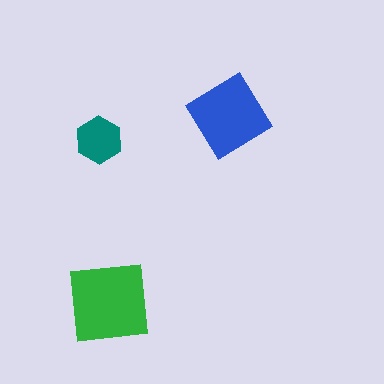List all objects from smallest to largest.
The teal hexagon, the blue diamond, the green square.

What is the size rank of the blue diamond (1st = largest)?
2nd.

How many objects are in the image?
There are 3 objects in the image.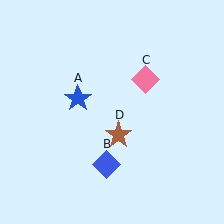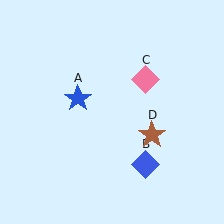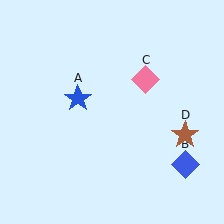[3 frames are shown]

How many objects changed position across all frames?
2 objects changed position: blue diamond (object B), brown star (object D).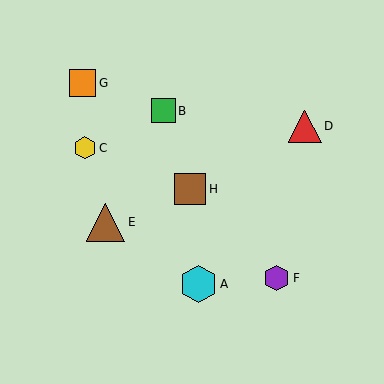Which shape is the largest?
The brown triangle (labeled E) is the largest.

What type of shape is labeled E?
Shape E is a brown triangle.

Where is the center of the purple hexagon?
The center of the purple hexagon is at (277, 278).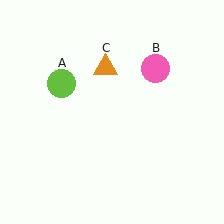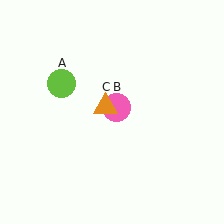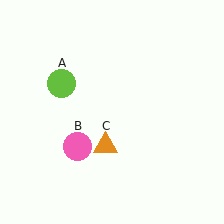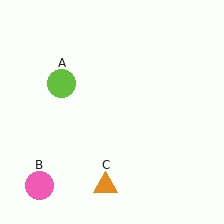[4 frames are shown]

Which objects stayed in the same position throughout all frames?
Lime circle (object A) remained stationary.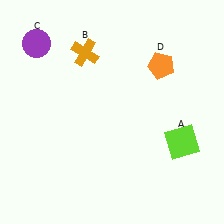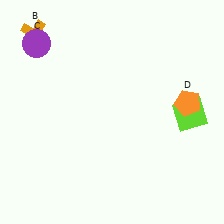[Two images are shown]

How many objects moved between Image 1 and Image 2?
3 objects moved between the two images.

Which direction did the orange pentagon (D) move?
The orange pentagon (D) moved down.